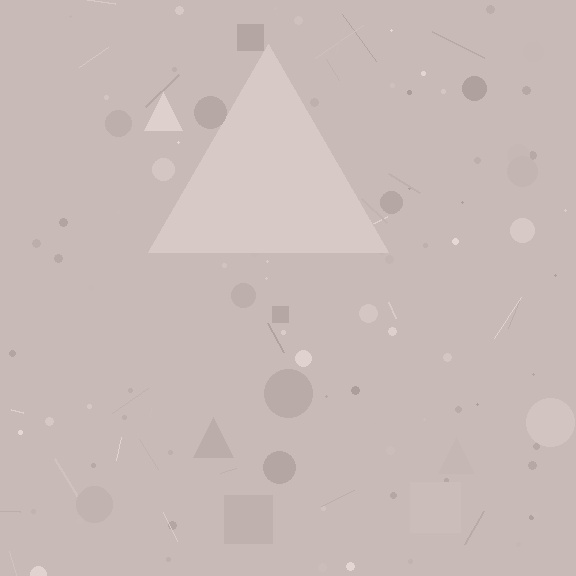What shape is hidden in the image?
A triangle is hidden in the image.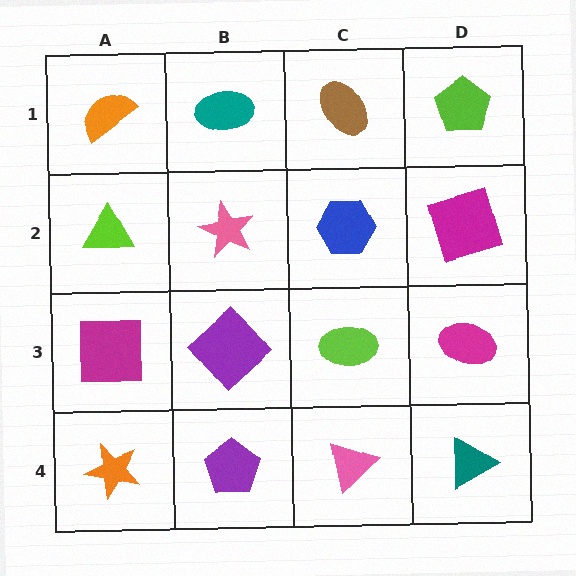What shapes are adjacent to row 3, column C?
A blue hexagon (row 2, column C), a pink triangle (row 4, column C), a purple diamond (row 3, column B), a magenta ellipse (row 3, column D).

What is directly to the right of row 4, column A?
A purple pentagon.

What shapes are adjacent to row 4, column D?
A magenta ellipse (row 3, column D), a pink triangle (row 4, column C).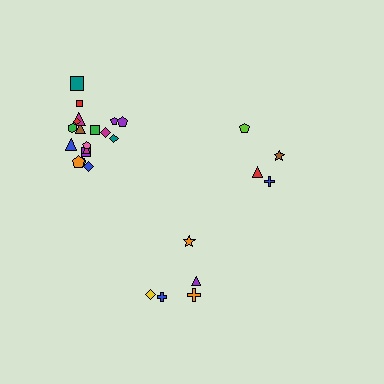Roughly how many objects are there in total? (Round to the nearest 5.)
Roughly 25 objects in total.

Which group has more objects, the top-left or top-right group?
The top-left group.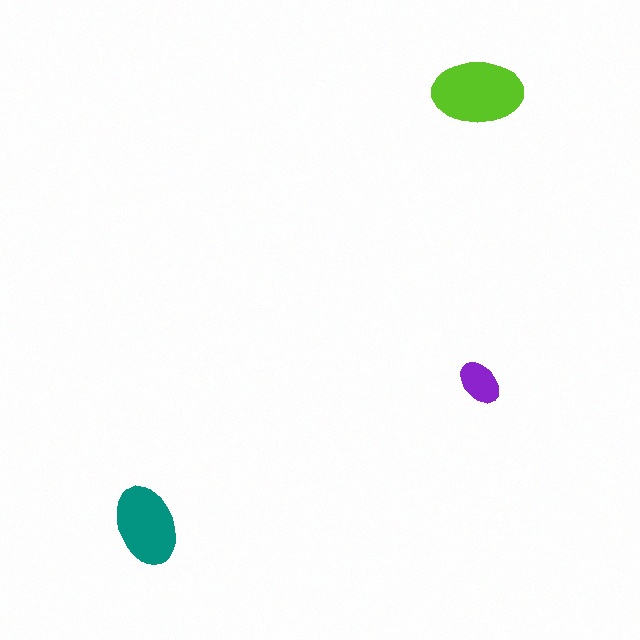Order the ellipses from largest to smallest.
the lime one, the teal one, the purple one.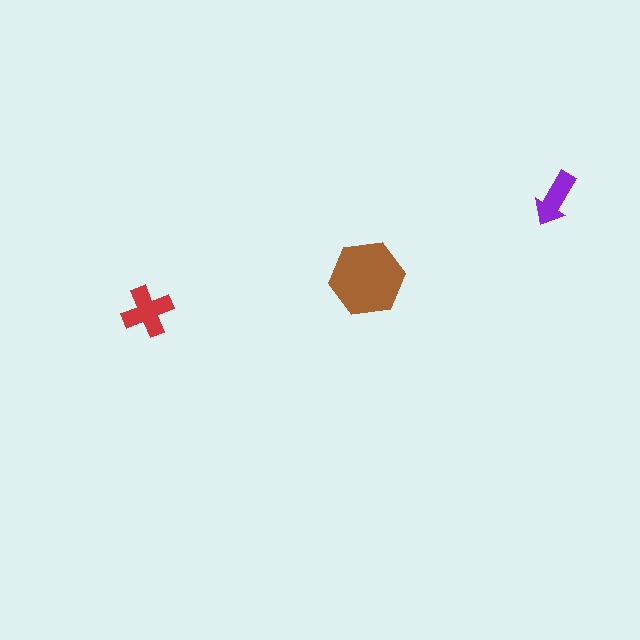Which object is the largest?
The brown hexagon.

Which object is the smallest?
The purple arrow.